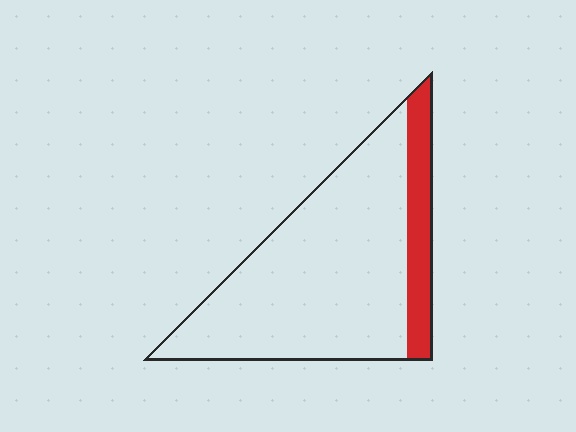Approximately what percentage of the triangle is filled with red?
Approximately 15%.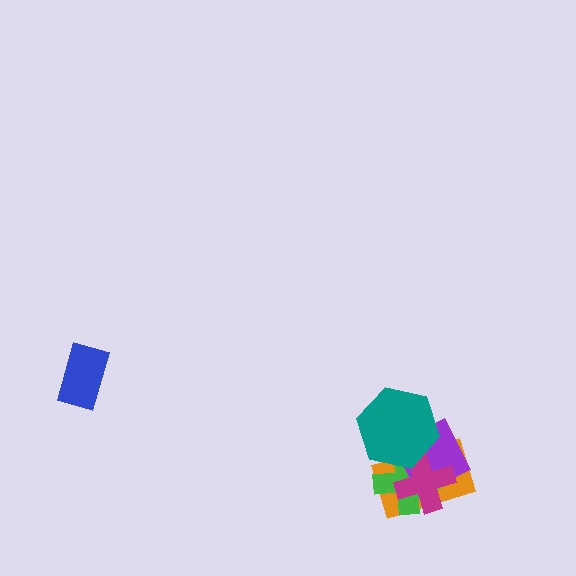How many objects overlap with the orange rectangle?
4 objects overlap with the orange rectangle.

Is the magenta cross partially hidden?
Yes, it is partially covered by another shape.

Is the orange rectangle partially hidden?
Yes, it is partially covered by another shape.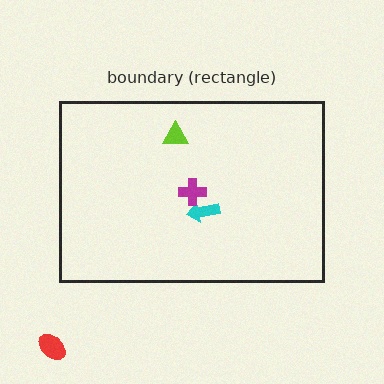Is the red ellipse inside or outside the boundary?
Outside.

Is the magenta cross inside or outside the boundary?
Inside.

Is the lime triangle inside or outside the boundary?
Inside.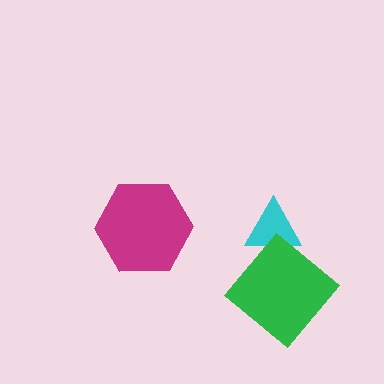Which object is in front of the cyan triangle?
The green diamond is in front of the cyan triangle.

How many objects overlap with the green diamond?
1 object overlaps with the green diamond.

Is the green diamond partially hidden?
No, no other shape covers it.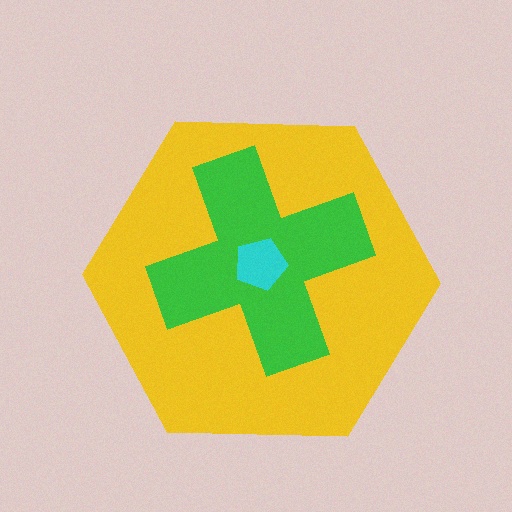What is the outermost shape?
The yellow hexagon.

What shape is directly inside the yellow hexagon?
The green cross.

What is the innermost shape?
The cyan pentagon.